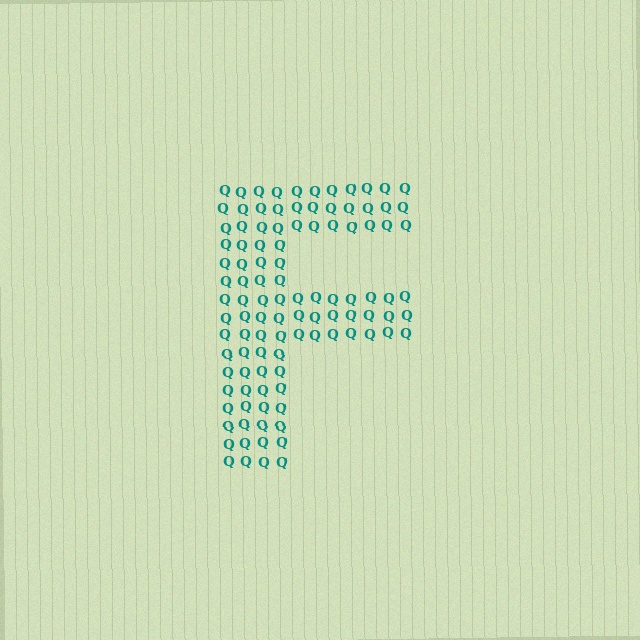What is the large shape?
The large shape is the letter F.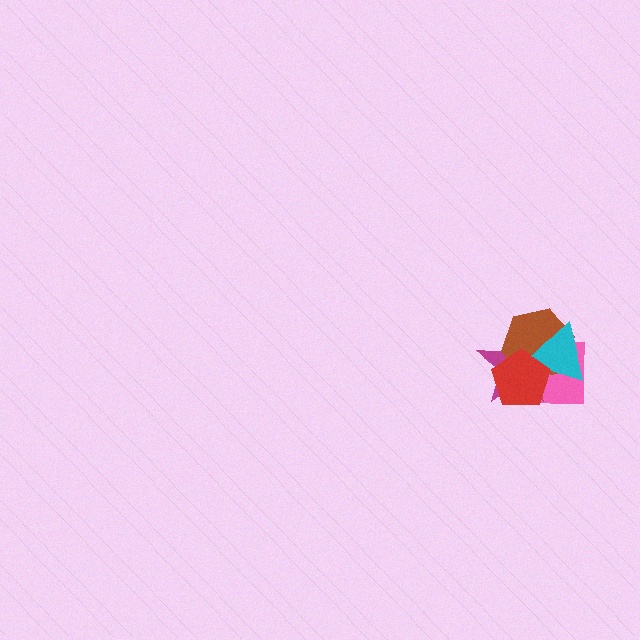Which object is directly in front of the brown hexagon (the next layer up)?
The cyan triangle is directly in front of the brown hexagon.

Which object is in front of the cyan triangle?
The red pentagon is in front of the cyan triangle.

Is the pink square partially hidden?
Yes, it is partially covered by another shape.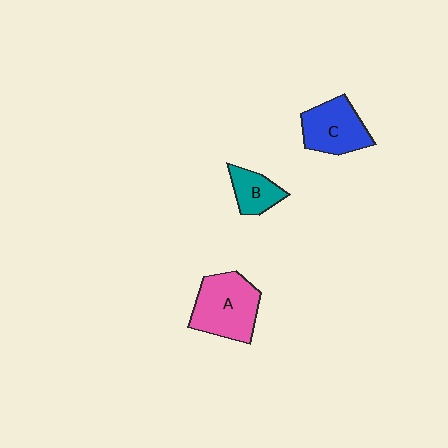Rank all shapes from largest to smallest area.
From largest to smallest: A (pink), C (blue), B (teal).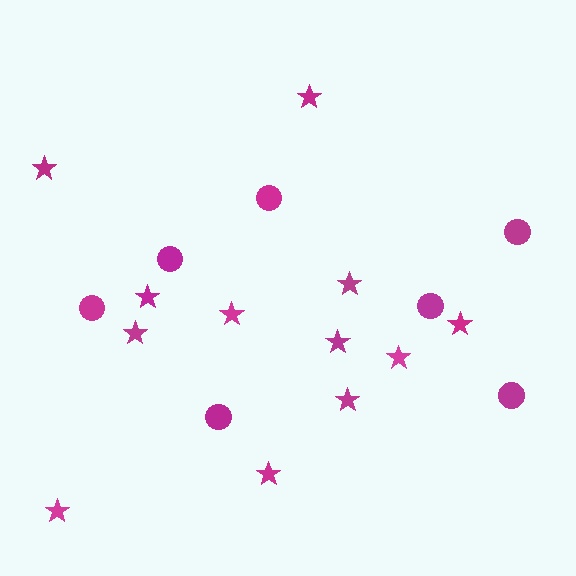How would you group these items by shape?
There are 2 groups: one group of circles (7) and one group of stars (12).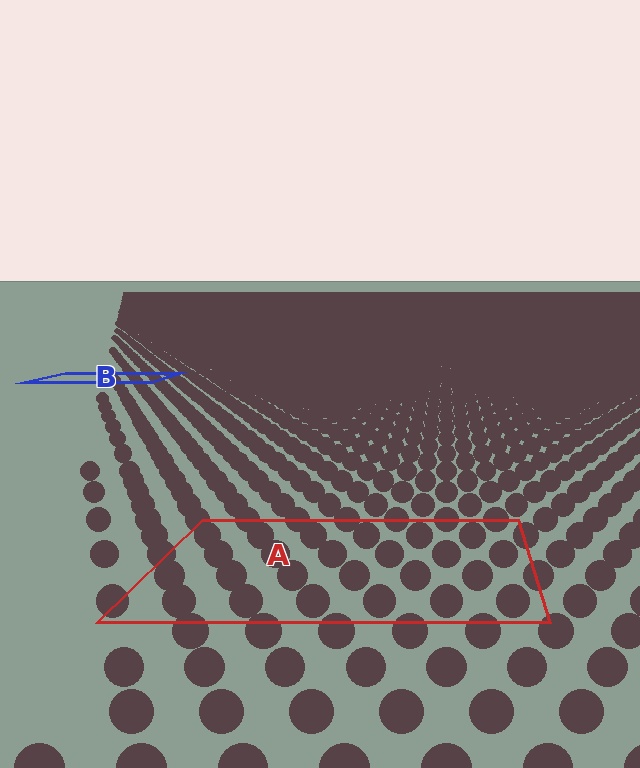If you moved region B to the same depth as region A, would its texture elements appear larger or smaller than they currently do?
They would appear larger. At a closer depth, the same texture elements are projected at a bigger on-screen size.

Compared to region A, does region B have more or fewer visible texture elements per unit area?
Region B has more texture elements per unit area — they are packed more densely because it is farther away.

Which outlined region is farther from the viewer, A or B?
Region B is farther from the viewer — the texture elements inside it appear smaller and more densely packed.